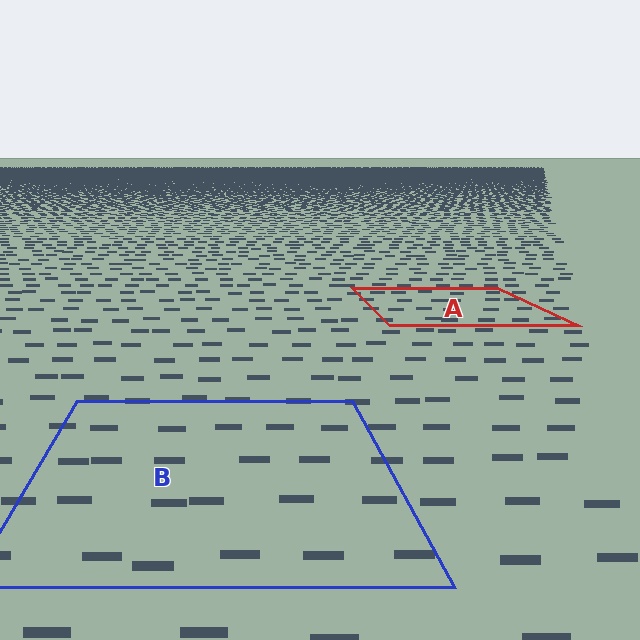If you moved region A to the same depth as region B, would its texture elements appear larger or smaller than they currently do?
They would appear larger. At a closer depth, the same texture elements are projected at a bigger on-screen size.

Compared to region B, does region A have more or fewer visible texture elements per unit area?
Region A has more texture elements per unit area — they are packed more densely because it is farther away.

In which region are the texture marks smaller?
The texture marks are smaller in region A, because it is farther away.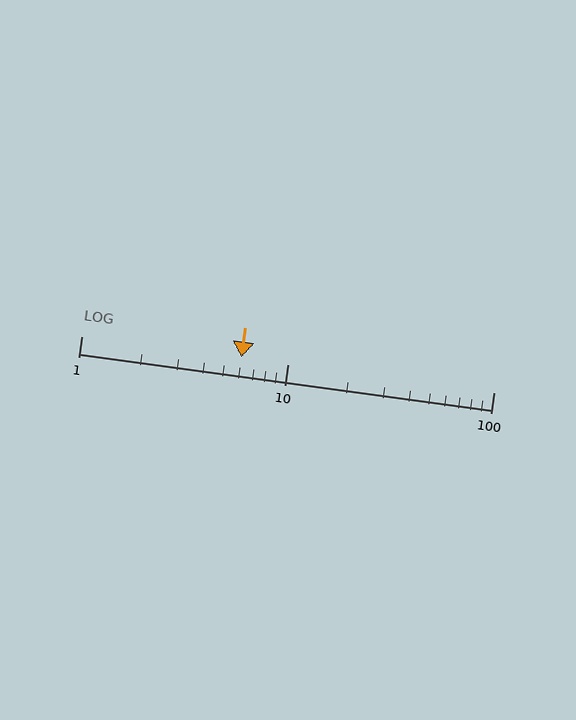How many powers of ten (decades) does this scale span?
The scale spans 2 decades, from 1 to 100.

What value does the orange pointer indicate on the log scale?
The pointer indicates approximately 6.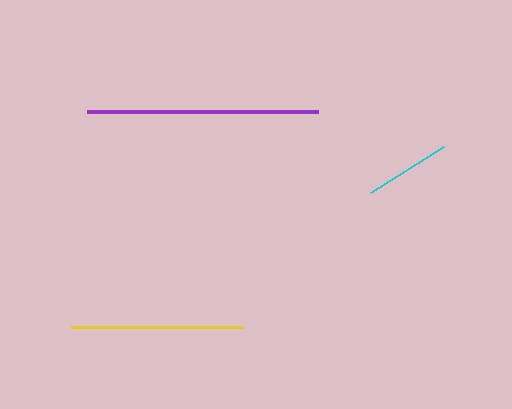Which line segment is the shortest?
The cyan line is the shortest at approximately 86 pixels.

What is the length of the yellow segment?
The yellow segment is approximately 172 pixels long.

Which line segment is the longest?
The purple line is the longest at approximately 232 pixels.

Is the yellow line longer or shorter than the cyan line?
The yellow line is longer than the cyan line.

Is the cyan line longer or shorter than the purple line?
The purple line is longer than the cyan line.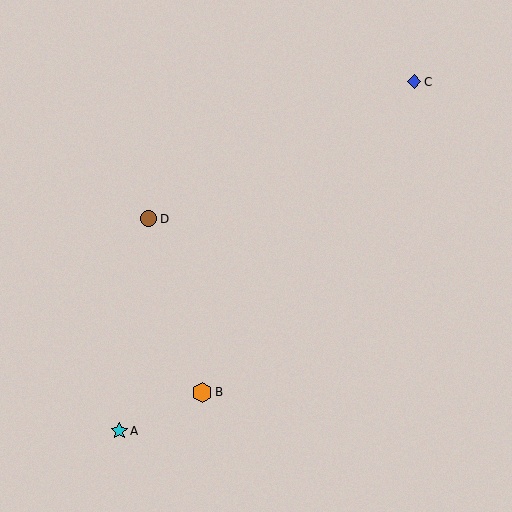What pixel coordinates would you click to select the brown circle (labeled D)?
Click at (149, 219) to select the brown circle D.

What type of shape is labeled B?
Shape B is an orange hexagon.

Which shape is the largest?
The orange hexagon (labeled B) is the largest.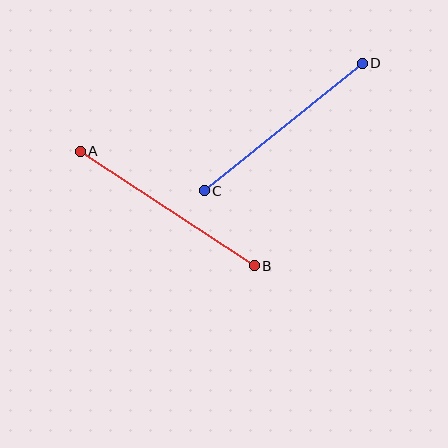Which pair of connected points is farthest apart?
Points A and B are farthest apart.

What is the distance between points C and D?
The distance is approximately 203 pixels.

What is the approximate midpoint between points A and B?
The midpoint is at approximately (167, 209) pixels.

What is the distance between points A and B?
The distance is approximately 208 pixels.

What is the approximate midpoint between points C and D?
The midpoint is at approximately (283, 127) pixels.